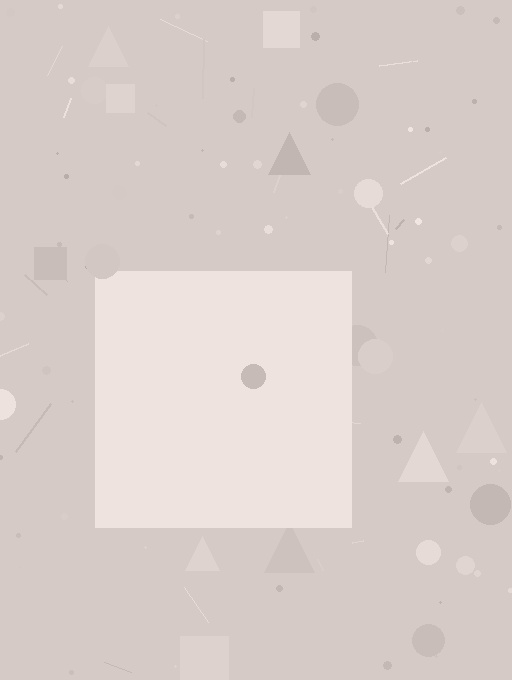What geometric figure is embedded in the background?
A square is embedded in the background.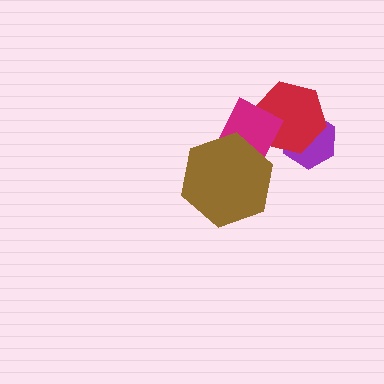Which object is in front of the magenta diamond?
The brown hexagon is in front of the magenta diamond.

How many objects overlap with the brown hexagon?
1 object overlaps with the brown hexagon.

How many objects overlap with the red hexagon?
2 objects overlap with the red hexagon.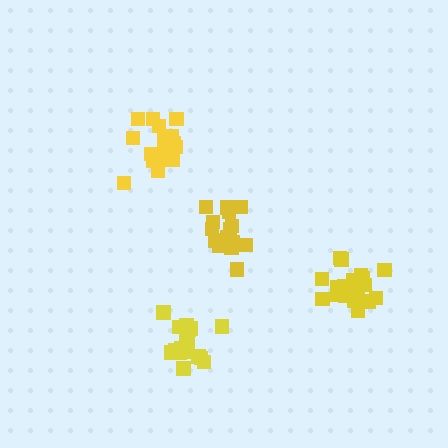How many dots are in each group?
Group 1: 19 dots, Group 2: 17 dots, Group 3: 20 dots, Group 4: 18 dots (74 total).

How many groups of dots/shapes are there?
There are 4 groups.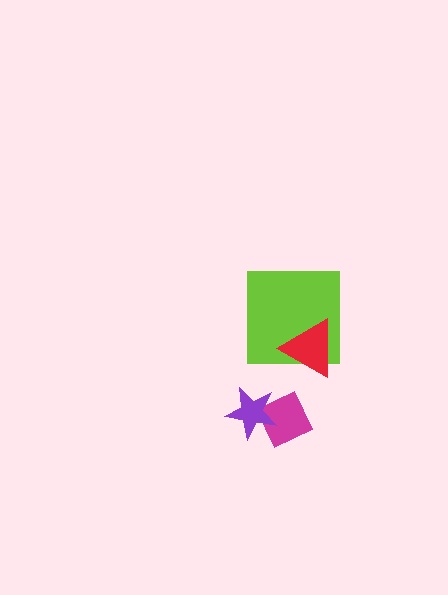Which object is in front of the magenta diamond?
The purple star is in front of the magenta diamond.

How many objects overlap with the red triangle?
1 object overlaps with the red triangle.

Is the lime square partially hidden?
Yes, it is partially covered by another shape.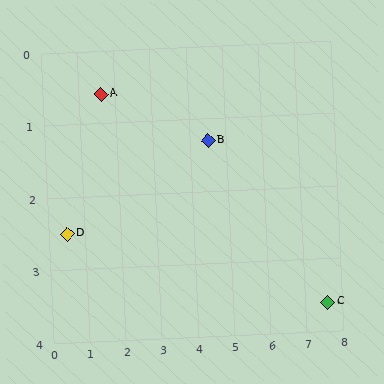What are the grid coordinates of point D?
Point D is at approximately (0.5, 2.5).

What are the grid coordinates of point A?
Point A is at approximately (1.6, 0.6).